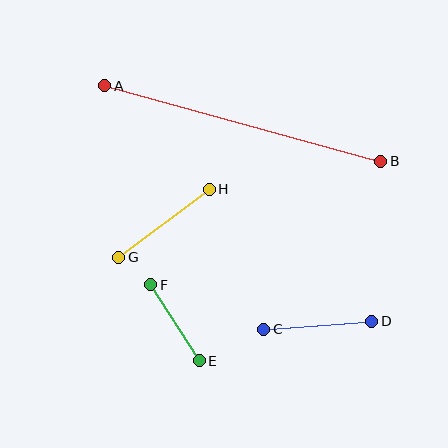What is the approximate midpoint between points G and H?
The midpoint is at approximately (164, 223) pixels.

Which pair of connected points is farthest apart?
Points A and B are farthest apart.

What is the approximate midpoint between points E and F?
The midpoint is at approximately (175, 323) pixels.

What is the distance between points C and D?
The distance is approximately 108 pixels.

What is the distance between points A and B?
The distance is approximately 286 pixels.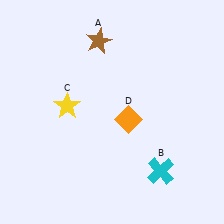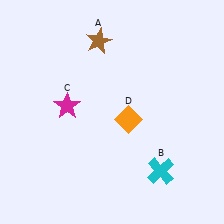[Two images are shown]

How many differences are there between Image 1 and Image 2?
There is 1 difference between the two images.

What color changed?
The star (C) changed from yellow in Image 1 to magenta in Image 2.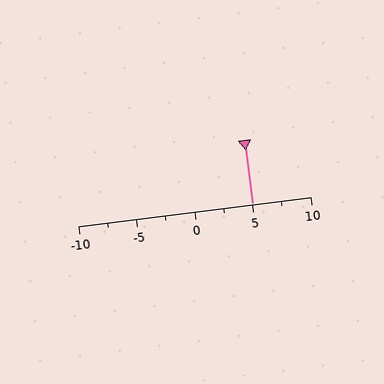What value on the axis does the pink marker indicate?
The marker indicates approximately 5.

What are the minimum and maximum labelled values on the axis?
The axis runs from -10 to 10.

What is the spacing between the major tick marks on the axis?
The major ticks are spaced 5 apart.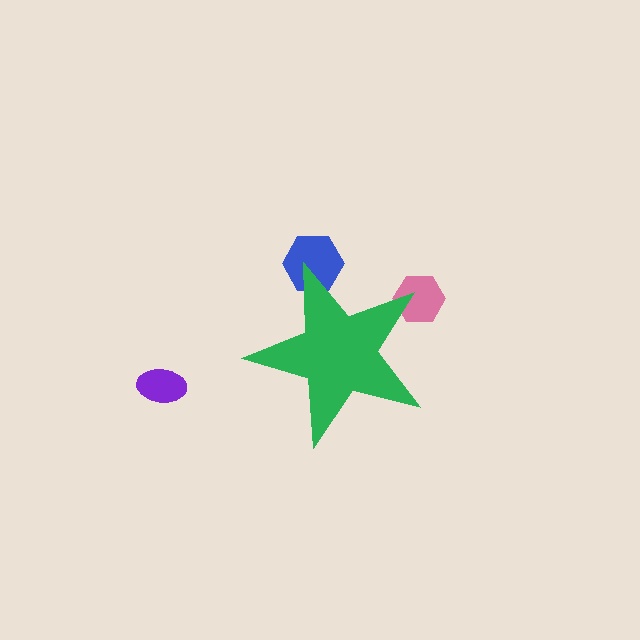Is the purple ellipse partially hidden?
No, the purple ellipse is fully visible.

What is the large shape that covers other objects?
A green star.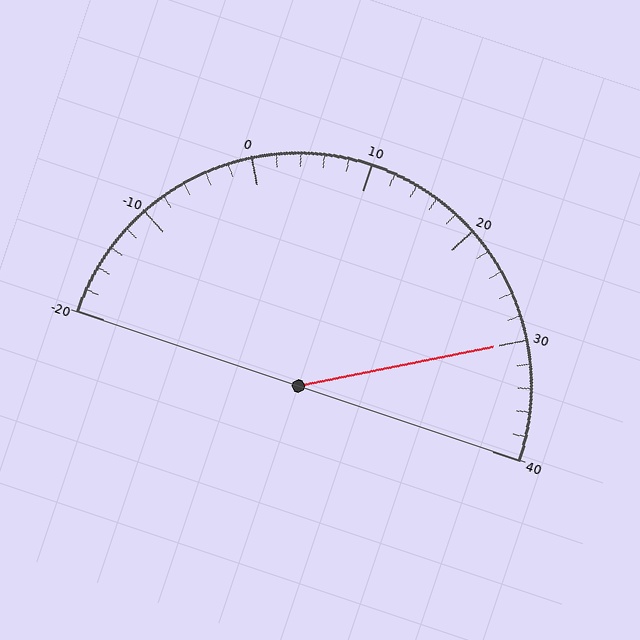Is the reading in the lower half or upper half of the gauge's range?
The reading is in the upper half of the range (-20 to 40).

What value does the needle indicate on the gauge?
The needle indicates approximately 30.